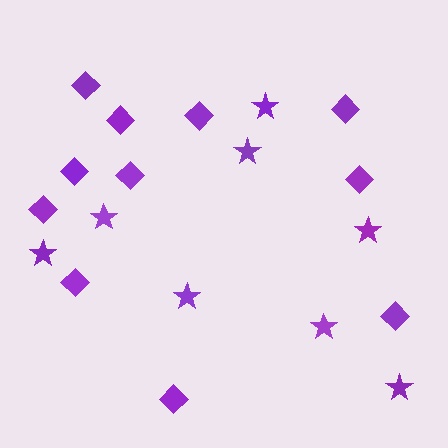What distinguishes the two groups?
There are 2 groups: one group of diamonds (11) and one group of stars (8).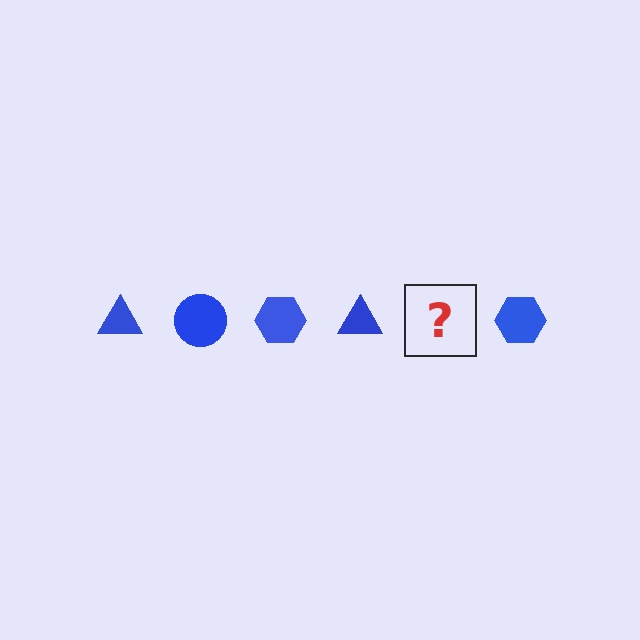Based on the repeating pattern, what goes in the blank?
The blank should be a blue circle.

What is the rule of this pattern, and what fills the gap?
The rule is that the pattern cycles through triangle, circle, hexagon shapes in blue. The gap should be filled with a blue circle.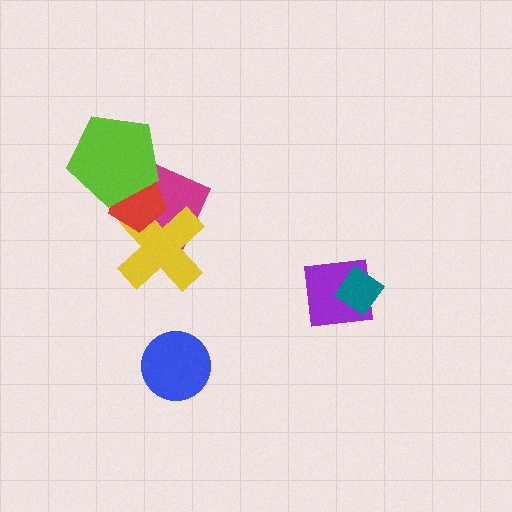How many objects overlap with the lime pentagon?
2 objects overlap with the lime pentagon.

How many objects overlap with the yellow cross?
2 objects overlap with the yellow cross.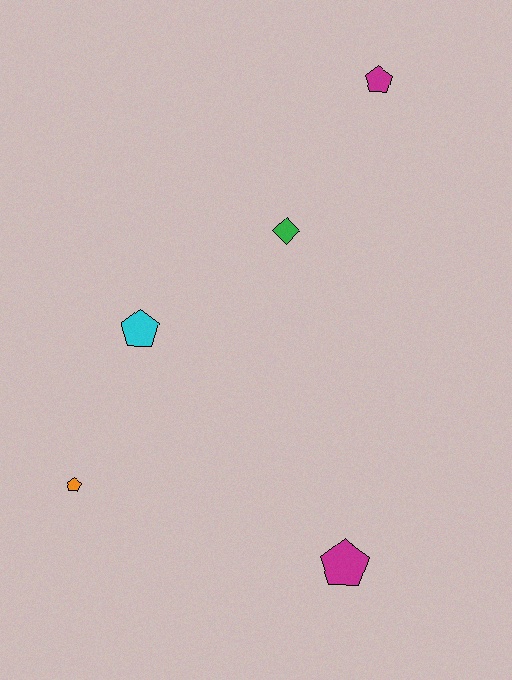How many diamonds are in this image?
There is 1 diamond.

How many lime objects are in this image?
There are no lime objects.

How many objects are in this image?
There are 5 objects.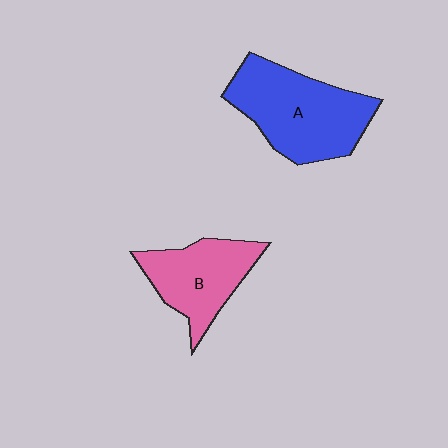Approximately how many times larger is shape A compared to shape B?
Approximately 1.4 times.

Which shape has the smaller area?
Shape B (pink).